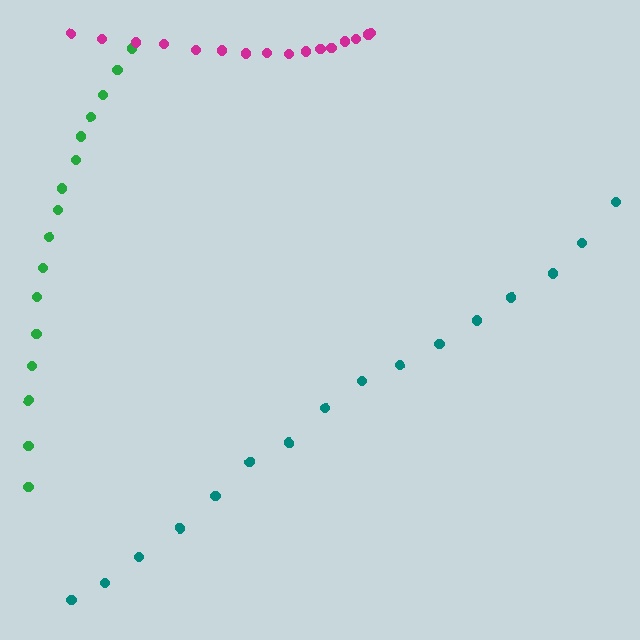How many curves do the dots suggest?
There are 3 distinct paths.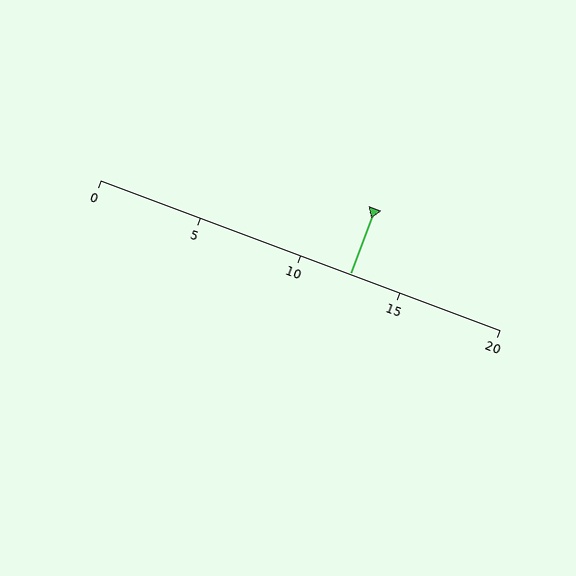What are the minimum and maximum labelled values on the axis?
The axis runs from 0 to 20.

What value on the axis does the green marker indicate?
The marker indicates approximately 12.5.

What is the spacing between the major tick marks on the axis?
The major ticks are spaced 5 apart.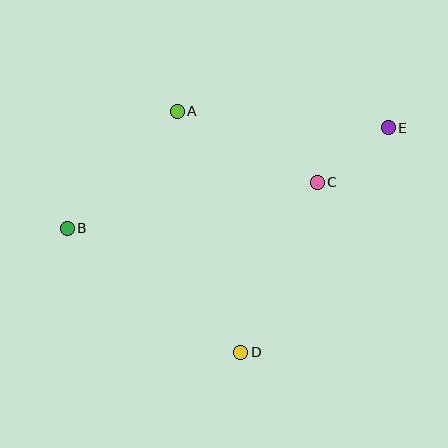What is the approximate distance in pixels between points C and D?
The distance between C and D is approximately 186 pixels.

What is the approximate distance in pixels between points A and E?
The distance between A and E is approximately 212 pixels.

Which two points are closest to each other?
Points C and E are closest to each other.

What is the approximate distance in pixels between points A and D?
The distance between A and D is approximately 249 pixels.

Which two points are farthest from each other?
Points B and E are farthest from each other.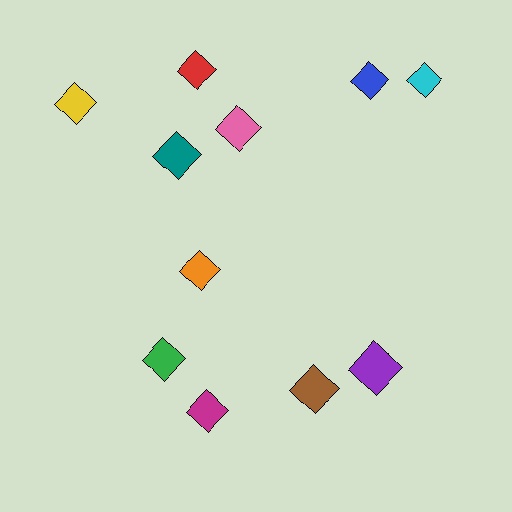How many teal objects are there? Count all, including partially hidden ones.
There is 1 teal object.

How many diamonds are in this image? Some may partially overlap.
There are 11 diamonds.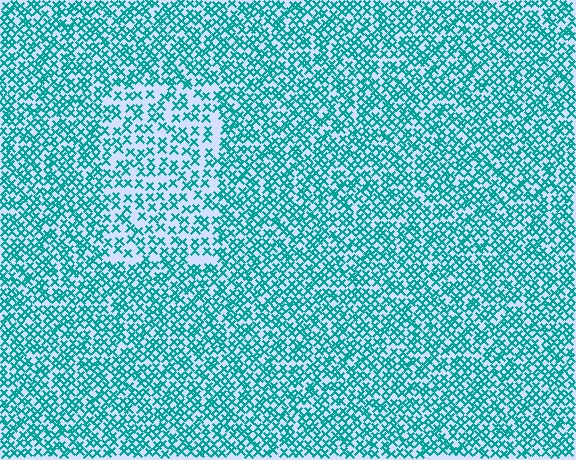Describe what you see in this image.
The image contains small teal elements arranged at two different densities. A rectangle-shaped region is visible where the elements are less densely packed than the surrounding area.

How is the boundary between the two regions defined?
The boundary is defined by a change in element density (approximately 1.8x ratio). All elements are the same color, size, and shape.